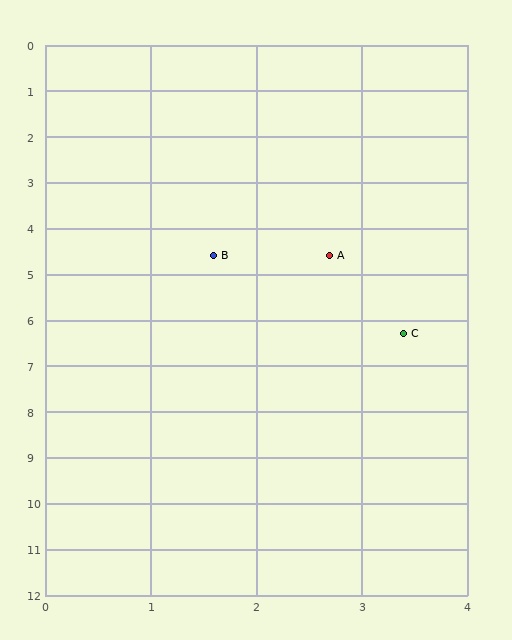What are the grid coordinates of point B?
Point B is at approximately (1.6, 4.6).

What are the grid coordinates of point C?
Point C is at approximately (3.4, 6.3).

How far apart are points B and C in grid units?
Points B and C are about 2.5 grid units apart.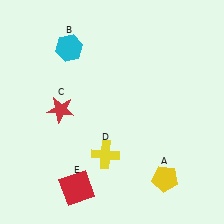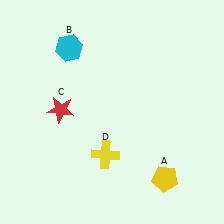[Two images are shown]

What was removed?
The red square (E) was removed in Image 2.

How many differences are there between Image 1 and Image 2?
There is 1 difference between the two images.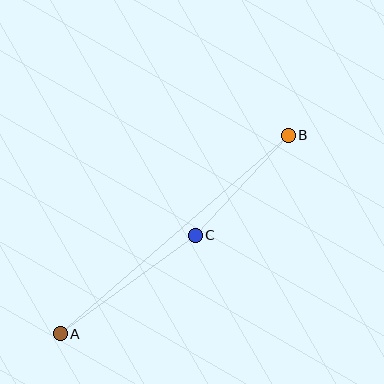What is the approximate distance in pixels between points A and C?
The distance between A and C is approximately 167 pixels.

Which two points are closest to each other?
Points B and C are closest to each other.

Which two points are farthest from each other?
Points A and B are farthest from each other.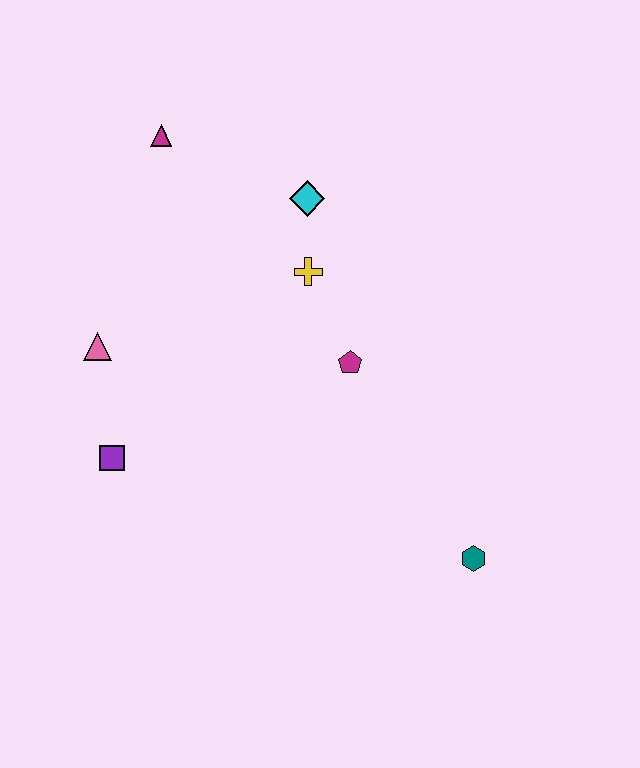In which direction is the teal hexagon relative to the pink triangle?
The teal hexagon is to the right of the pink triangle.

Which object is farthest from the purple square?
The teal hexagon is farthest from the purple square.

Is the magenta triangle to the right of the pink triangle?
Yes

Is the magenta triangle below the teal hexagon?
No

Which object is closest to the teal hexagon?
The magenta pentagon is closest to the teal hexagon.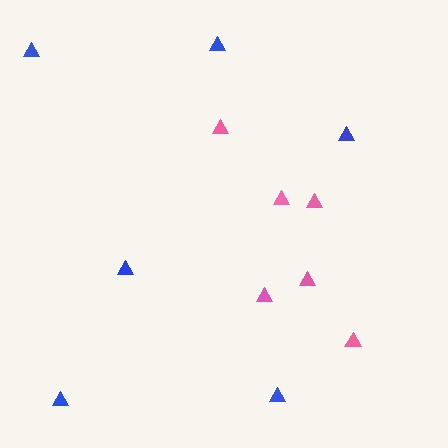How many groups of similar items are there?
There are 2 groups: one group of blue triangles (6) and one group of pink triangles (6).